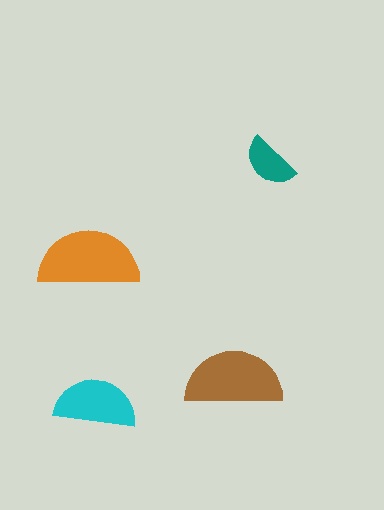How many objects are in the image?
There are 4 objects in the image.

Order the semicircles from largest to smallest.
the orange one, the brown one, the cyan one, the teal one.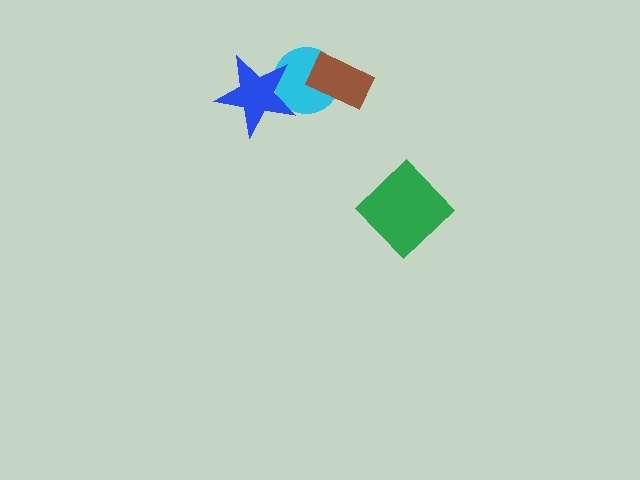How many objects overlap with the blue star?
1 object overlaps with the blue star.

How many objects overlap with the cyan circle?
2 objects overlap with the cyan circle.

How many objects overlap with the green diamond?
0 objects overlap with the green diamond.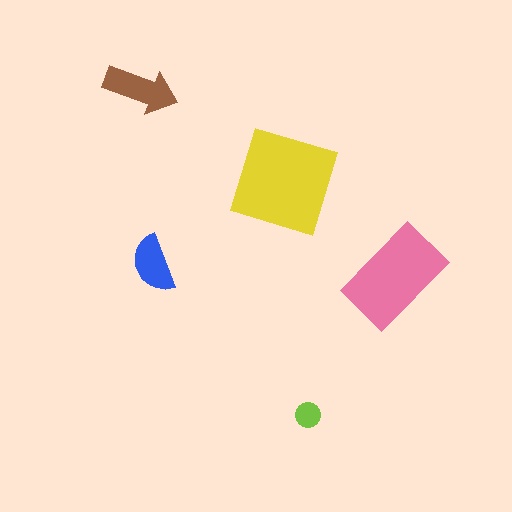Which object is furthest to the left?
The brown arrow is leftmost.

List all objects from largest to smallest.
The yellow square, the pink rectangle, the brown arrow, the blue semicircle, the lime circle.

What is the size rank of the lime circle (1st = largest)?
5th.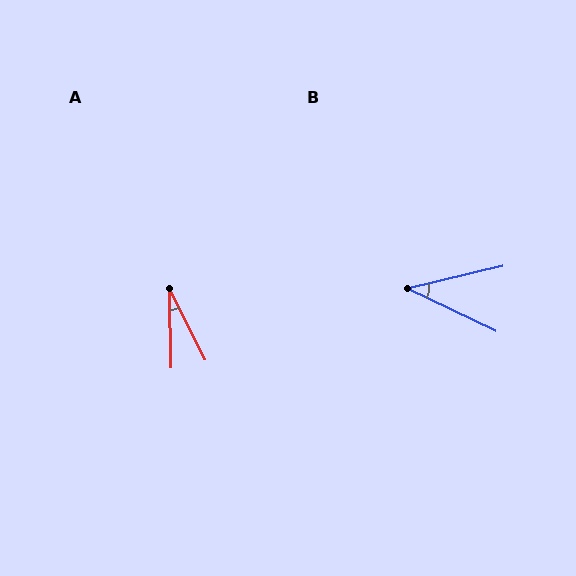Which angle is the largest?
B, at approximately 39 degrees.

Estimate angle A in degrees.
Approximately 25 degrees.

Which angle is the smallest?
A, at approximately 25 degrees.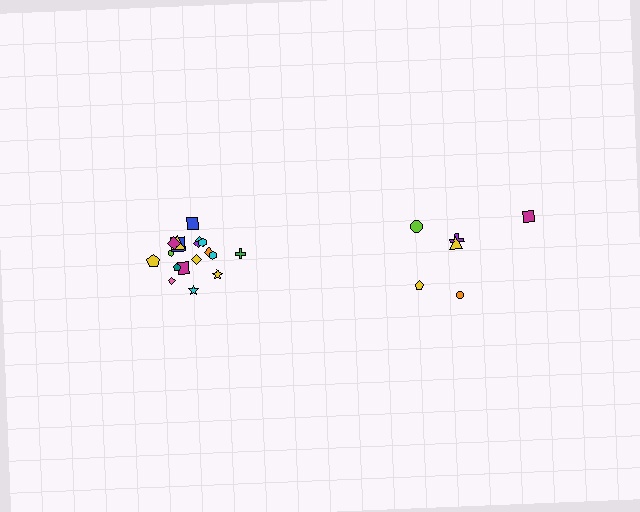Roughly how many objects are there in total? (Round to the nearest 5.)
Roughly 25 objects in total.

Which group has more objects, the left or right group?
The left group.